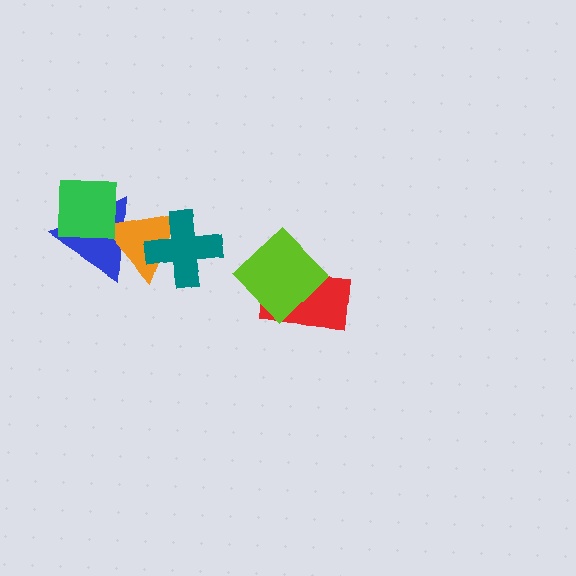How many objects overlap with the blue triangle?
2 objects overlap with the blue triangle.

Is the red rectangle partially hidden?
Yes, it is partially covered by another shape.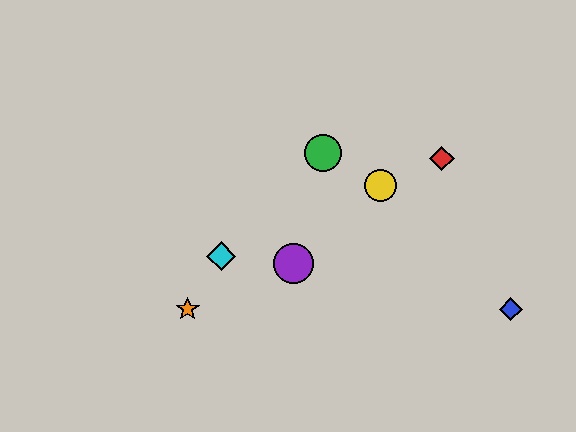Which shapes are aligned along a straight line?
The red diamond, the yellow circle, the cyan diamond are aligned along a straight line.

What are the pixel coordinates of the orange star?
The orange star is at (188, 309).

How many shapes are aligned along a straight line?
3 shapes (the red diamond, the yellow circle, the cyan diamond) are aligned along a straight line.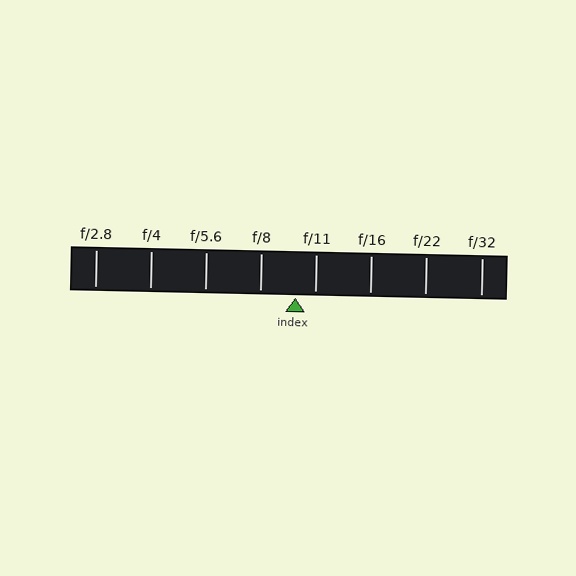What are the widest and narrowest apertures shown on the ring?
The widest aperture shown is f/2.8 and the narrowest is f/32.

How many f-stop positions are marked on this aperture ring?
There are 8 f-stop positions marked.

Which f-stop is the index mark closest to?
The index mark is closest to f/11.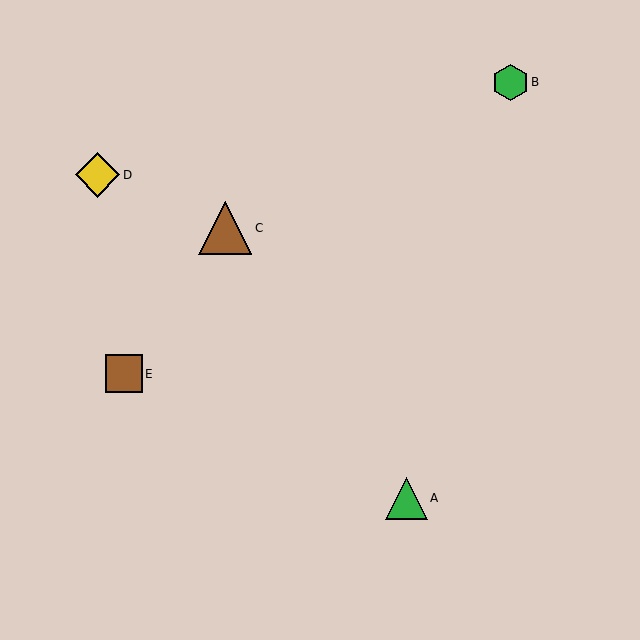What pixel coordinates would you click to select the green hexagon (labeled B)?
Click at (510, 82) to select the green hexagon B.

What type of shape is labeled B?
Shape B is a green hexagon.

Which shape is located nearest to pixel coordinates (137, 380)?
The brown square (labeled E) at (124, 374) is nearest to that location.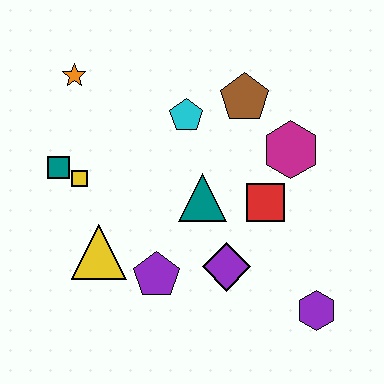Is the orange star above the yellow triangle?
Yes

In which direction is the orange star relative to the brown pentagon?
The orange star is to the left of the brown pentagon.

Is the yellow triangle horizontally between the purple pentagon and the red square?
No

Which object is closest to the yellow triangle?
The purple pentagon is closest to the yellow triangle.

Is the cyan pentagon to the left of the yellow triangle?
No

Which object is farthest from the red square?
The orange star is farthest from the red square.